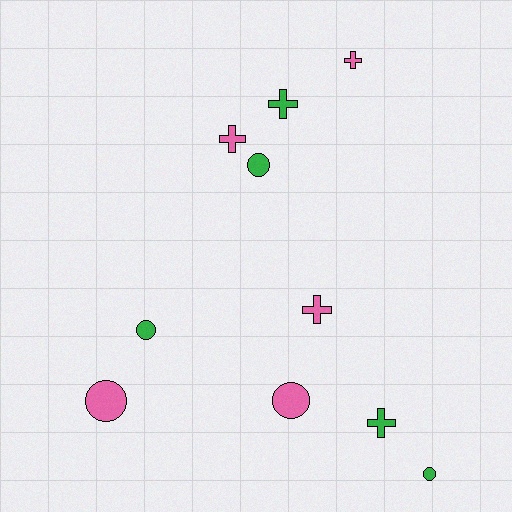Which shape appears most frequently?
Circle, with 5 objects.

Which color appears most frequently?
Pink, with 5 objects.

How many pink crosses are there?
There are 3 pink crosses.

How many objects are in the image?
There are 10 objects.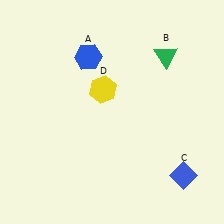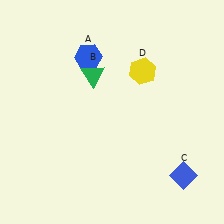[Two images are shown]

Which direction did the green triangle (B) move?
The green triangle (B) moved left.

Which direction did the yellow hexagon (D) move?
The yellow hexagon (D) moved right.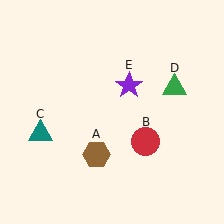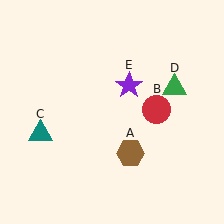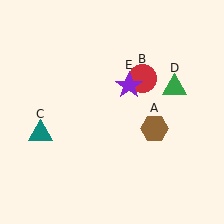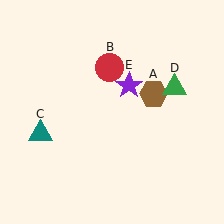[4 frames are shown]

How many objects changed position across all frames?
2 objects changed position: brown hexagon (object A), red circle (object B).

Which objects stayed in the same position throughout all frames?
Teal triangle (object C) and green triangle (object D) and purple star (object E) remained stationary.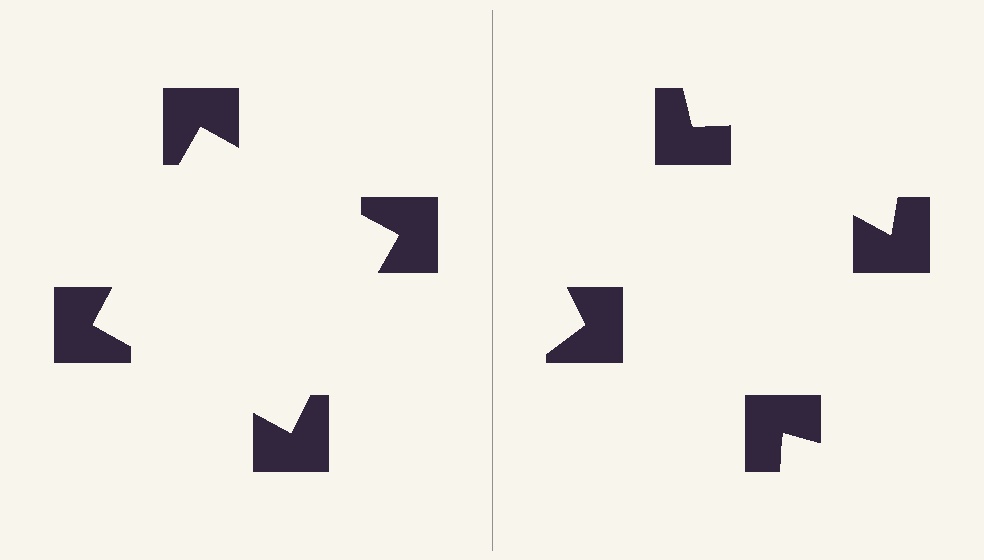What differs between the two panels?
The notched squares are positioned identically on both sides; only the wedge orientations differ. On the left they align to a square; on the right they are misaligned.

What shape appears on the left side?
An illusory square.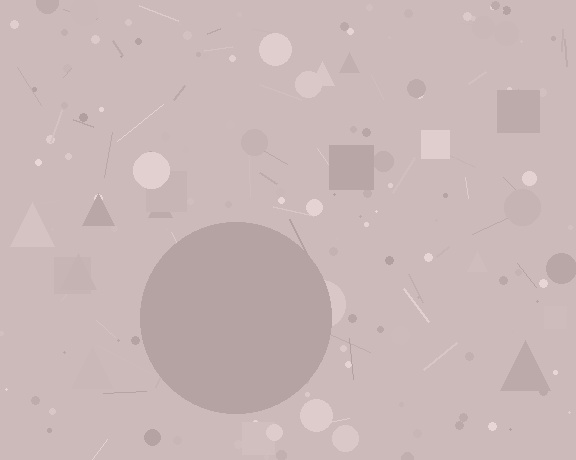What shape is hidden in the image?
A circle is hidden in the image.